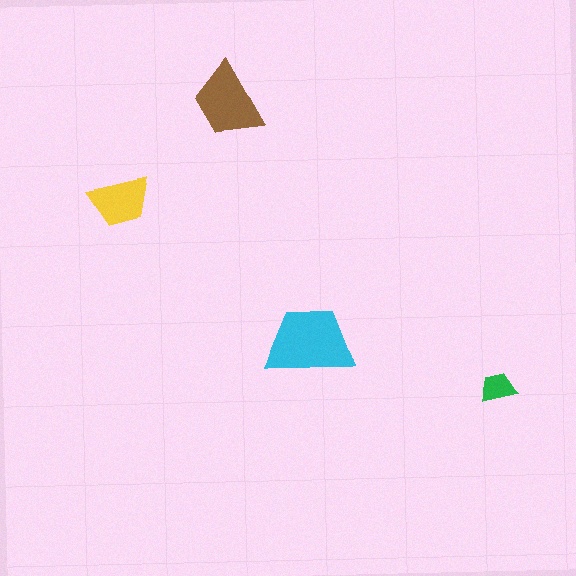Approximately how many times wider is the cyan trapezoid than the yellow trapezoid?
About 1.5 times wider.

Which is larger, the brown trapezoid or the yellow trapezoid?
The brown one.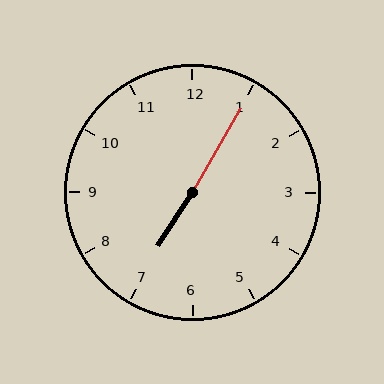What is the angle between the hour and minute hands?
Approximately 178 degrees.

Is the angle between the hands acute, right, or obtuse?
It is obtuse.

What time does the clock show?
7:05.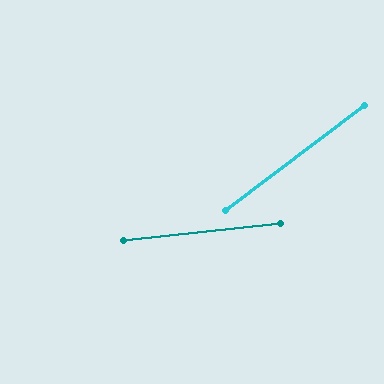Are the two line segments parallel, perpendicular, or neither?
Neither parallel nor perpendicular — they differ by about 31°.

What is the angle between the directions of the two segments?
Approximately 31 degrees.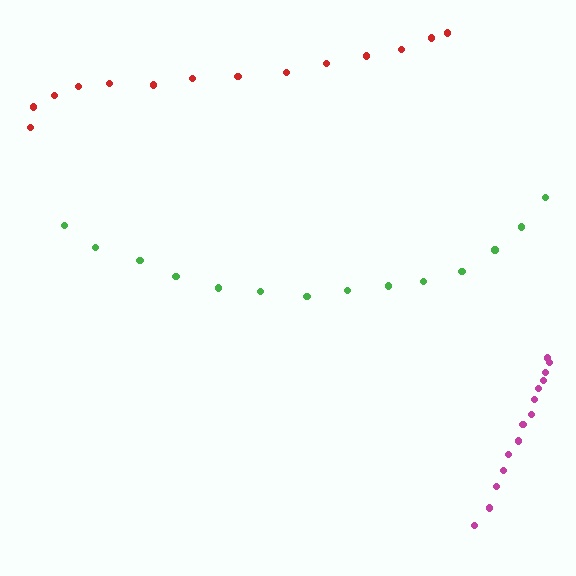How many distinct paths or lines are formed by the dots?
There are 3 distinct paths.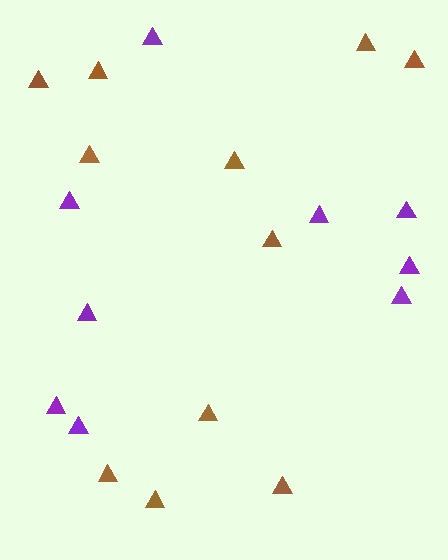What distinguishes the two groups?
There are 2 groups: one group of purple triangles (9) and one group of brown triangles (11).